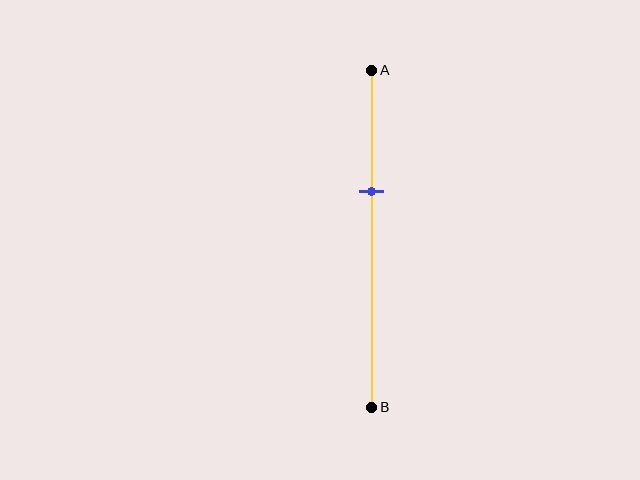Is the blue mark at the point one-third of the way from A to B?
Yes, the mark is approximately at the one-third point.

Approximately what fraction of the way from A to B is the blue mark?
The blue mark is approximately 35% of the way from A to B.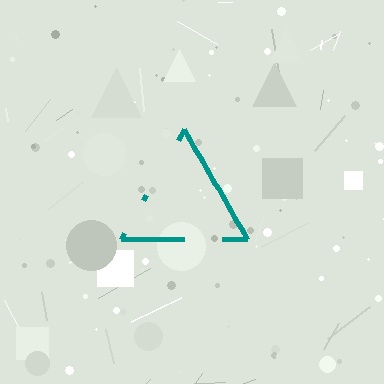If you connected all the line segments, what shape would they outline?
They would outline a triangle.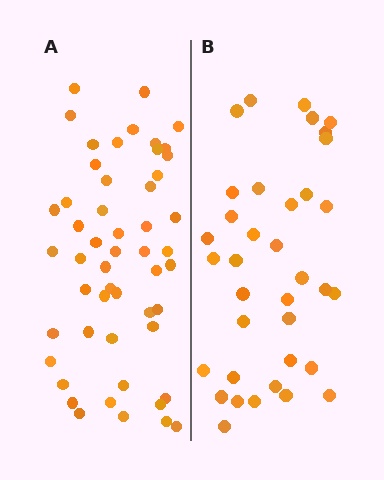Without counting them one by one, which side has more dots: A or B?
Region A (the left region) has more dots.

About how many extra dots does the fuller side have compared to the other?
Region A has approximately 15 more dots than region B.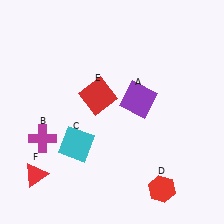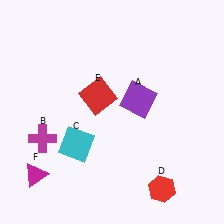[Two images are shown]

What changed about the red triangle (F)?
In Image 1, F is red. In Image 2, it changed to magenta.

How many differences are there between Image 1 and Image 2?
There is 1 difference between the two images.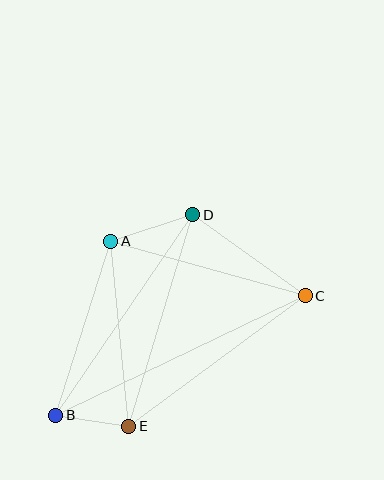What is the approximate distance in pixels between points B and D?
The distance between B and D is approximately 243 pixels.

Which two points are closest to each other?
Points B and E are closest to each other.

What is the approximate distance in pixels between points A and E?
The distance between A and E is approximately 186 pixels.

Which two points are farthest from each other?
Points B and C are farthest from each other.